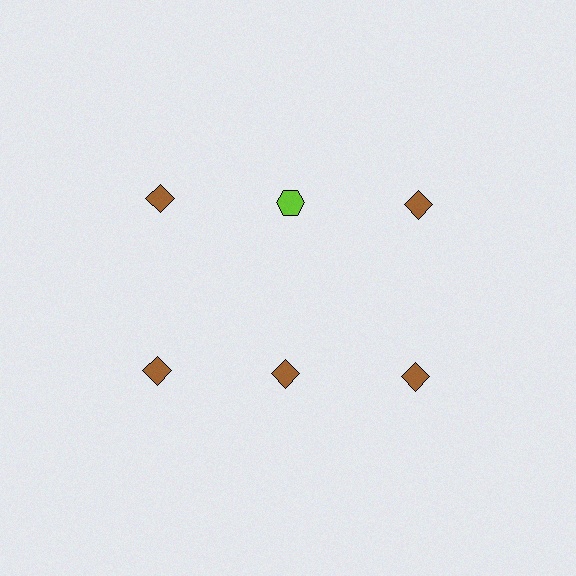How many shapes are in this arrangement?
There are 6 shapes arranged in a grid pattern.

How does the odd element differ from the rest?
It differs in both color (lime instead of brown) and shape (hexagon instead of diamond).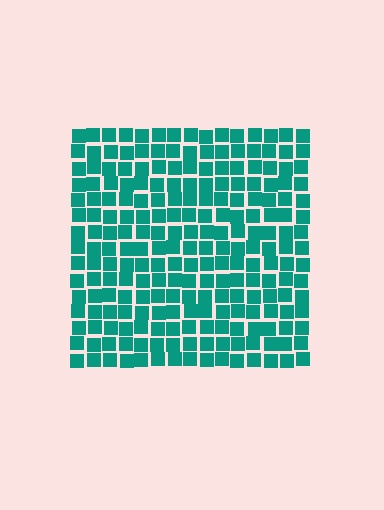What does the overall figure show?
The overall figure shows a square.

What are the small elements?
The small elements are squares.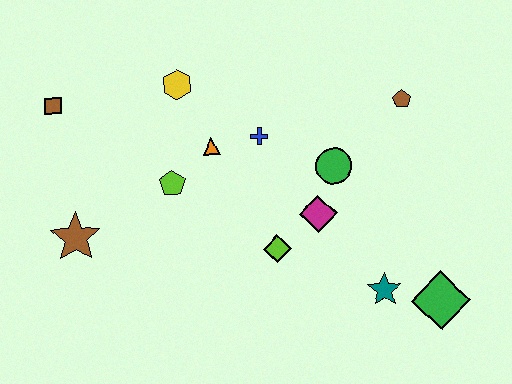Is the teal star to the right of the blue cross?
Yes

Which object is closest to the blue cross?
The orange triangle is closest to the blue cross.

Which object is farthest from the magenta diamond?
The brown square is farthest from the magenta diamond.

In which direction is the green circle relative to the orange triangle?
The green circle is to the right of the orange triangle.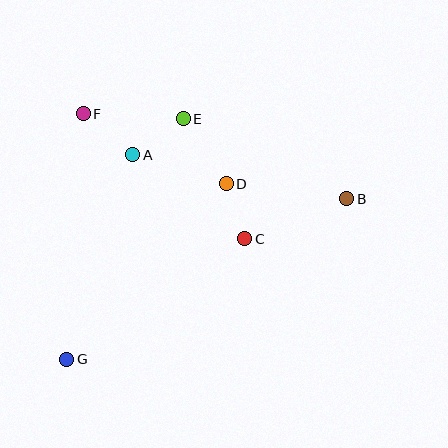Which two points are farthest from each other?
Points B and G are farthest from each other.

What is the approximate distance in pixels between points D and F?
The distance between D and F is approximately 159 pixels.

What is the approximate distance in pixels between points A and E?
The distance between A and E is approximately 62 pixels.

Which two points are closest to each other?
Points C and D are closest to each other.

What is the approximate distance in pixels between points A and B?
The distance between A and B is approximately 218 pixels.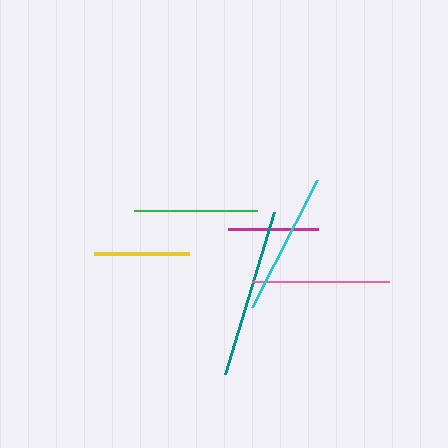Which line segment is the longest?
The teal line is the longest at approximately 169 pixels.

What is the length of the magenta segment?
The magenta segment is approximately 90 pixels long.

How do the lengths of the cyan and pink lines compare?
The cyan and pink lines are approximately the same length.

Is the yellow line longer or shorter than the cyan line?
The cyan line is longer than the yellow line.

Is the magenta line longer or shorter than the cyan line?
The cyan line is longer than the magenta line.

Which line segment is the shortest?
The magenta line is the shortest at approximately 90 pixels.